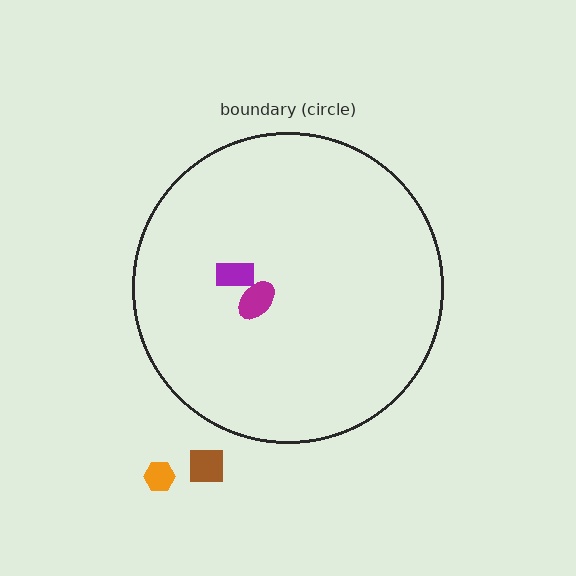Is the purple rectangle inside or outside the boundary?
Inside.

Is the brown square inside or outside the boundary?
Outside.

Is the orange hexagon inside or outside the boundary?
Outside.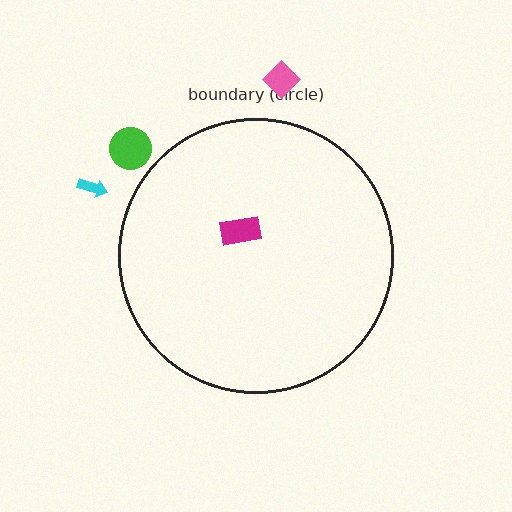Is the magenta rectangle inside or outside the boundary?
Inside.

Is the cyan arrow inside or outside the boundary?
Outside.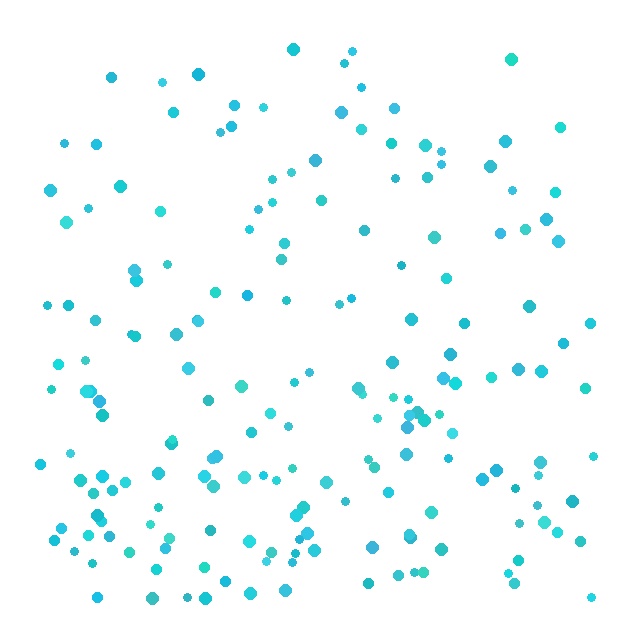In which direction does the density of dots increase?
From top to bottom, with the bottom side densest.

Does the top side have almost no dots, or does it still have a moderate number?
Still a moderate number, just noticeably fewer than the bottom.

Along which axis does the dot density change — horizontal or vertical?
Vertical.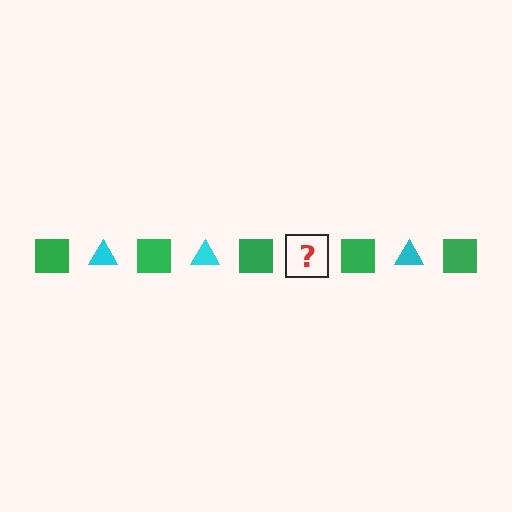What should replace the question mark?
The question mark should be replaced with a cyan triangle.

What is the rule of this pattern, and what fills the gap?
The rule is that the pattern alternates between green square and cyan triangle. The gap should be filled with a cyan triangle.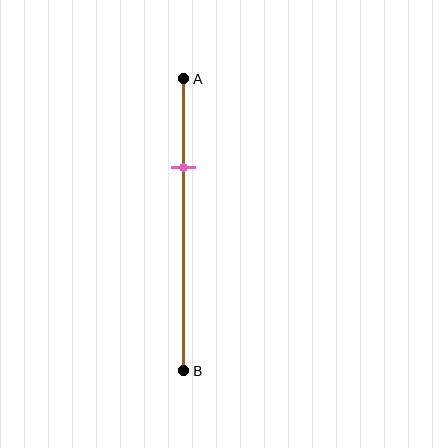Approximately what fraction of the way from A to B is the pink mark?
The pink mark is approximately 30% of the way from A to B.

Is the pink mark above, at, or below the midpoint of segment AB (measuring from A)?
The pink mark is above the midpoint of segment AB.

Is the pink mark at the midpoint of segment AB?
No, the mark is at about 30% from A, not at the 50% midpoint.